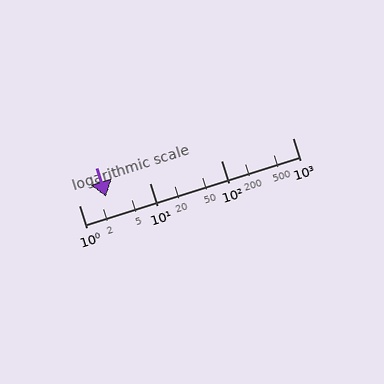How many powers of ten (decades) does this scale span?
The scale spans 3 decades, from 1 to 1000.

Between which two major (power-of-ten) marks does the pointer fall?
The pointer is between 1 and 10.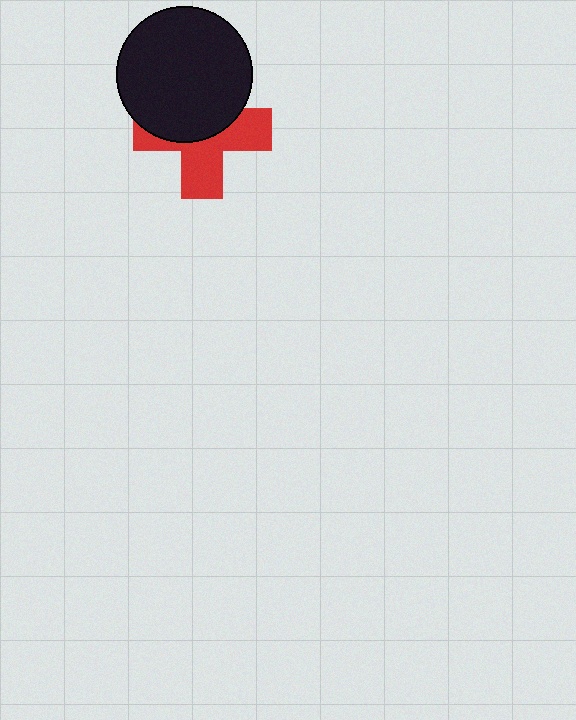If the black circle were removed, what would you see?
You would see the complete red cross.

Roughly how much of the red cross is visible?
About half of it is visible (roughly 51%).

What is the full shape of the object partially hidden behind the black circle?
The partially hidden object is a red cross.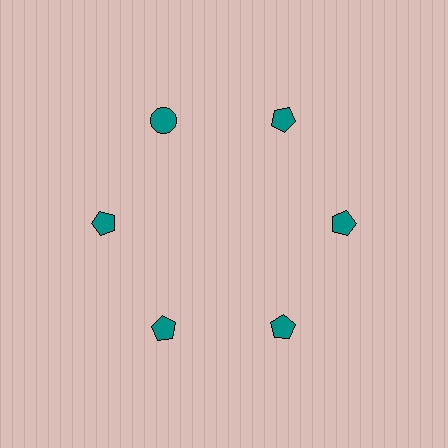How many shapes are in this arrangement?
There are 6 shapes arranged in a ring pattern.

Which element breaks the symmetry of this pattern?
The teal circle at roughly the 11 o'clock position breaks the symmetry. All other shapes are teal pentagons.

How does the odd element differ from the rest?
It has a different shape: circle instead of pentagon.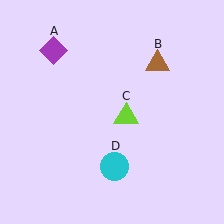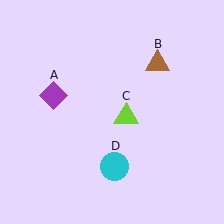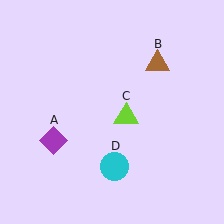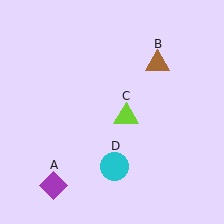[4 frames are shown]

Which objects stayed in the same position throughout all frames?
Brown triangle (object B) and lime triangle (object C) and cyan circle (object D) remained stationary.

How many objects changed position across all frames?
1 object changed position: purple diamond (object A).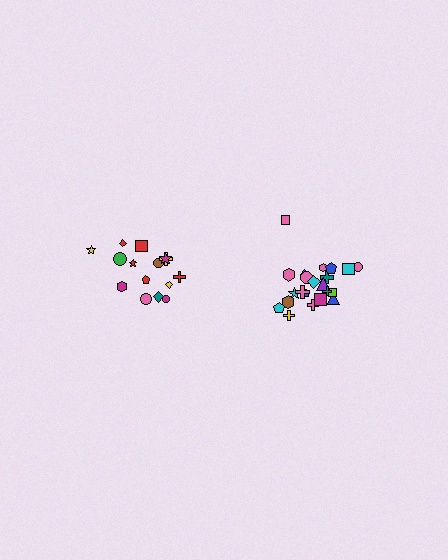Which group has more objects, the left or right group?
The right group.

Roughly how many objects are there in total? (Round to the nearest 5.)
Roughly 35 objects in total.